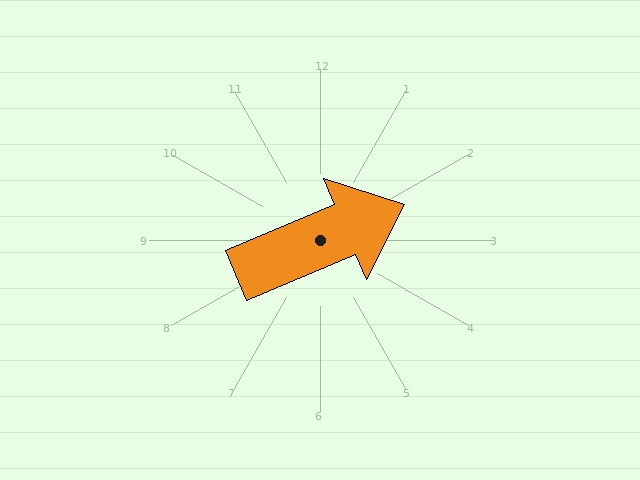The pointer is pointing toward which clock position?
Roughly 2 o'clock.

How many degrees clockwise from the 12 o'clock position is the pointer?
Approximately 67 degrees.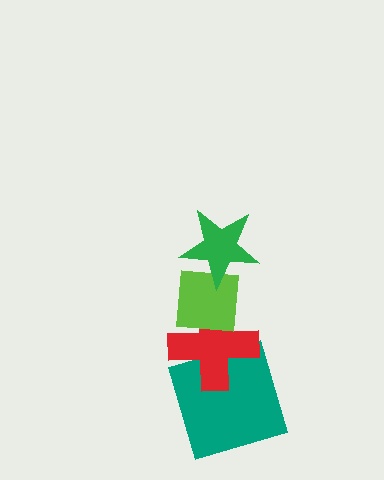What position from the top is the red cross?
The red cross is 3rd from the top.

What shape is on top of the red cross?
The lime square is on top of the red cross.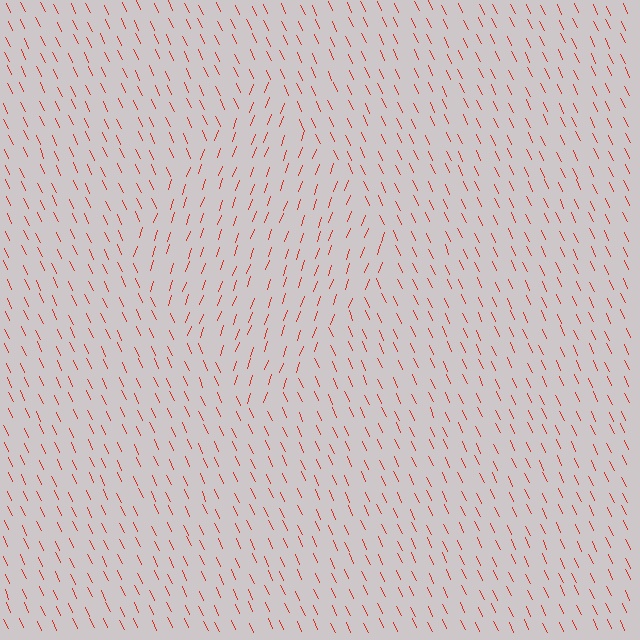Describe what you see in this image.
The image is filled with small red line segments. A diamond region in the image has lines oriented differently from the surrounding lines, creating a visible texture boundary.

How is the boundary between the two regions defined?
The boundary is defined purely by a change in line orientation (approximately 45 degrees difference). All lines are the same color and thickness.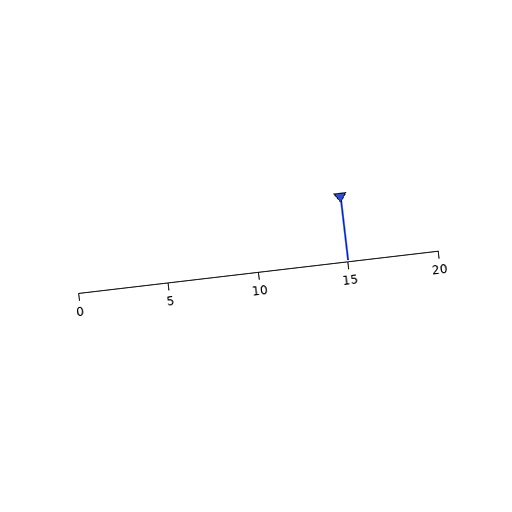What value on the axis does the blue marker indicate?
The marker indicates approximately 15.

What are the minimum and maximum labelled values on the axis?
The axis runs from 0 to 20.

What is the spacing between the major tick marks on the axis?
The major ticks are spaced 5 apart.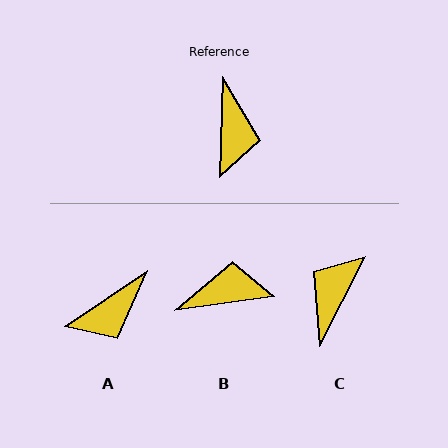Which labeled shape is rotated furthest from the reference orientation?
C, about 154 degrees away.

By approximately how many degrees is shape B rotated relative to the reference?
Approximately 100 degrees counter-clockwise.